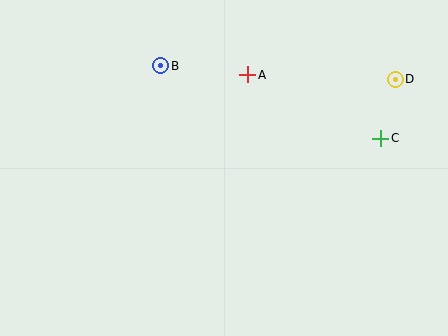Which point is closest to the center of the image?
Point A at (248, 75) is closest to the center.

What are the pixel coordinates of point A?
Point A is at (248, 75).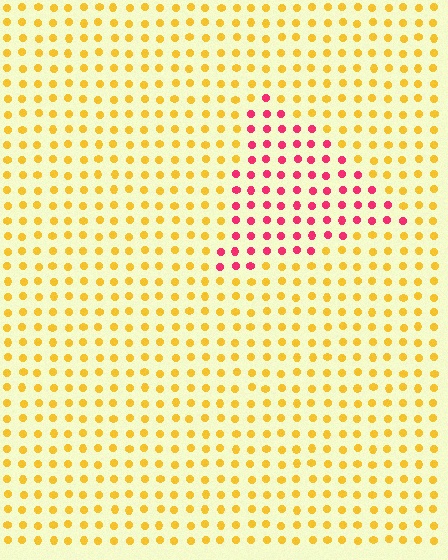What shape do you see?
I see a triangle.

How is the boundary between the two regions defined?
The boundary is defined purely by a slight shift in hue (about 66 degrees). Spacing, size, and orientation are identical on both sides.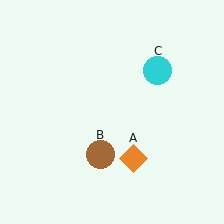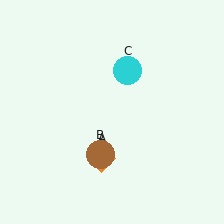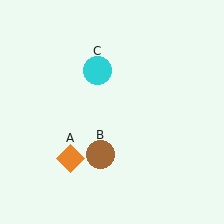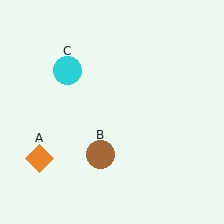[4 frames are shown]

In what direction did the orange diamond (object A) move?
The orange diamond (object A) moved left.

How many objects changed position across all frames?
2 objects changed position: orange diamond (object A), cyan circle (object C).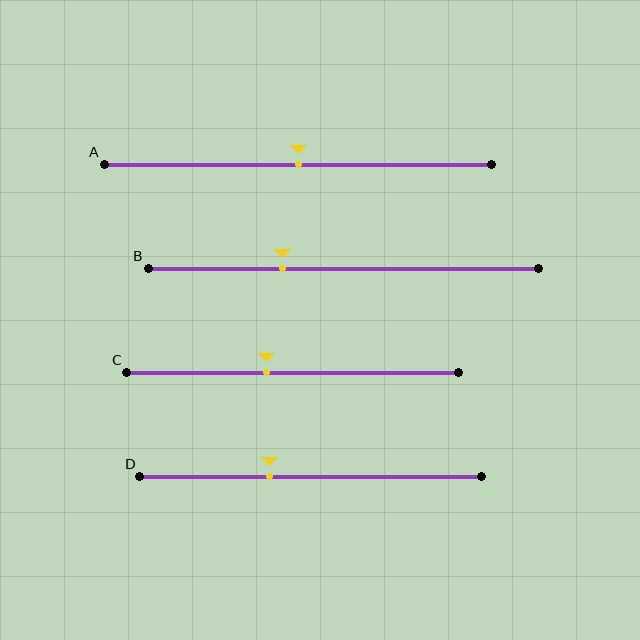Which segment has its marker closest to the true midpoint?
Segment A has its marker closest to the true midpoint.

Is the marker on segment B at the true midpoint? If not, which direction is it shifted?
No, the marker on segment B is shifted to the left by about 15% of the segment length.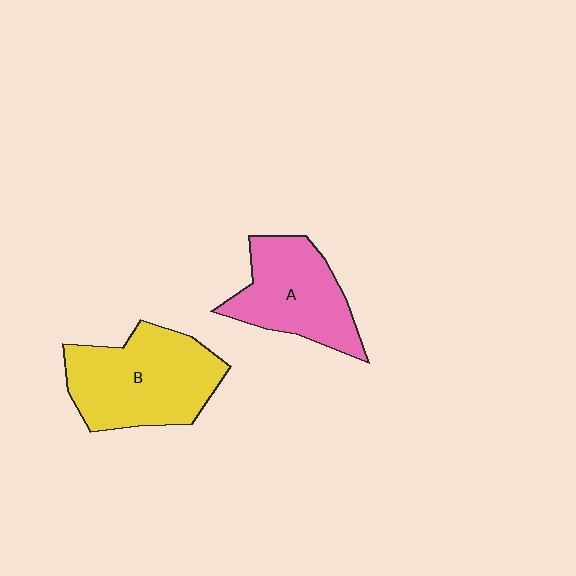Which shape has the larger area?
Shape B (yellow).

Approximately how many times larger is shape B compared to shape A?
Approximately 1.3 times.